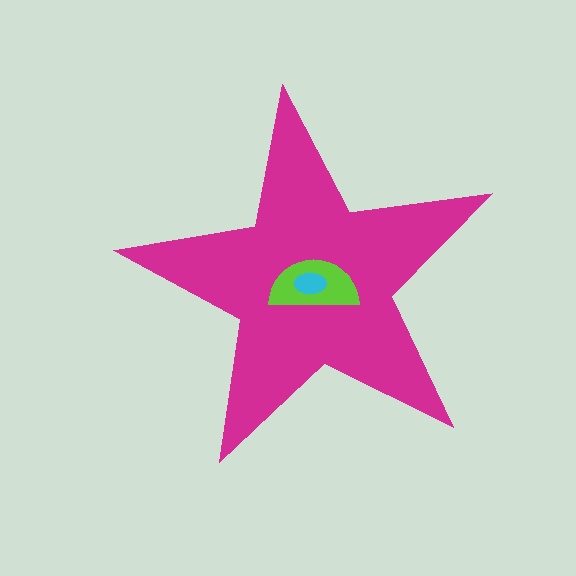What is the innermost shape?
The cyan ellipse.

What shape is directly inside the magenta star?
The lime semicircle.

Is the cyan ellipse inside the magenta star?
Yes.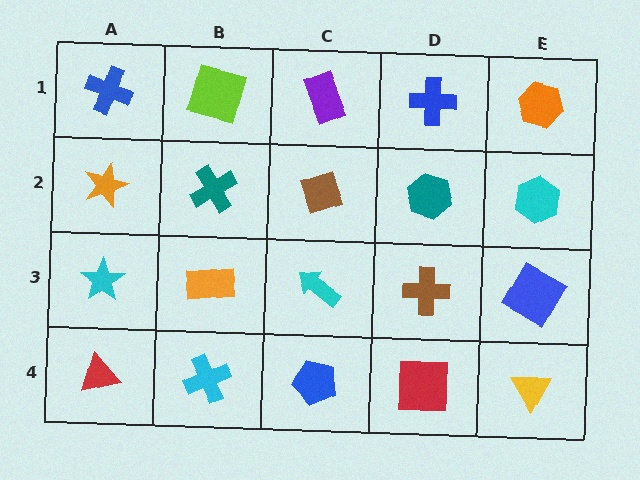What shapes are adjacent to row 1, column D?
A teal hexagon (row 2, column D), a purple rectangle (row 1, column C), an orange hexagon (row 1, column E).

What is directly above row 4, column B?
An orange rectangle.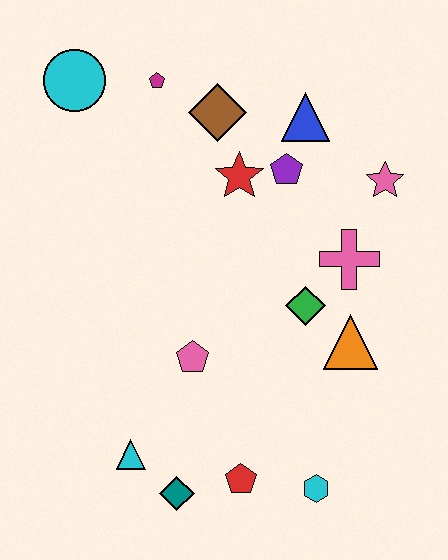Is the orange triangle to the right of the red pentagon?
Yes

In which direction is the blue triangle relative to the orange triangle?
The blue triangle is above the orange triangle.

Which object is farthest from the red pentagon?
The cyan circle is farthest from the red pentagon.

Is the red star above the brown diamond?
No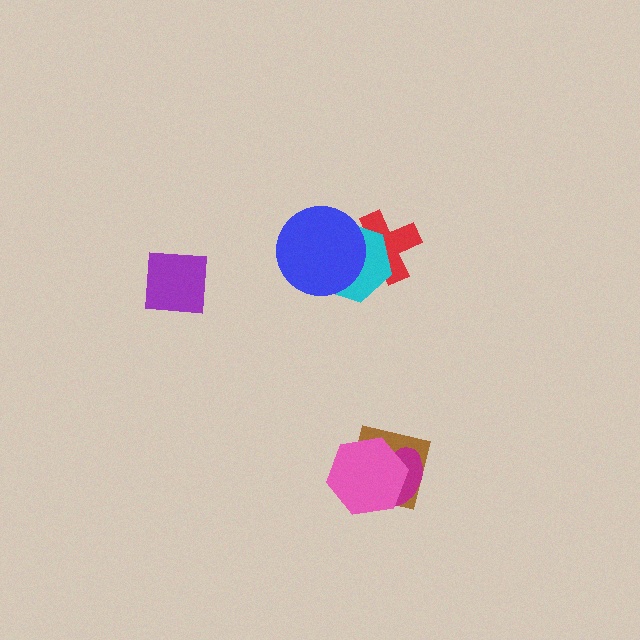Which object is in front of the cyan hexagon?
The blue circle is in front of the cyan hexagon.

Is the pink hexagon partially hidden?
No, no other shape covers it.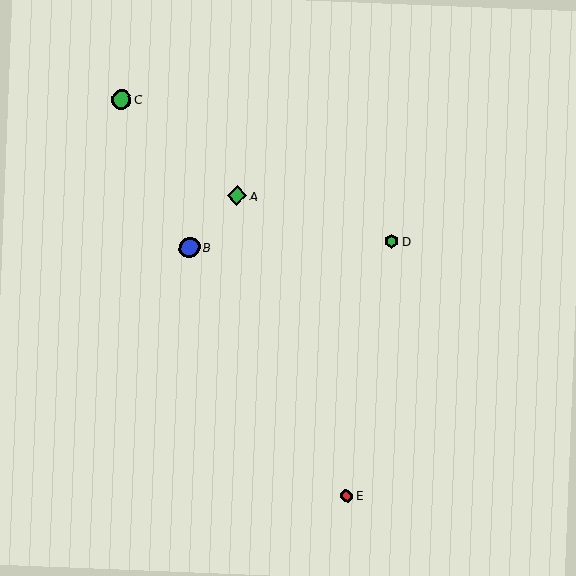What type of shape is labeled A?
Shape A is a green diamond.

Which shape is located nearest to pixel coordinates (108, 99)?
The green circle (labeled C) at (121, 99) is nearest to that location.